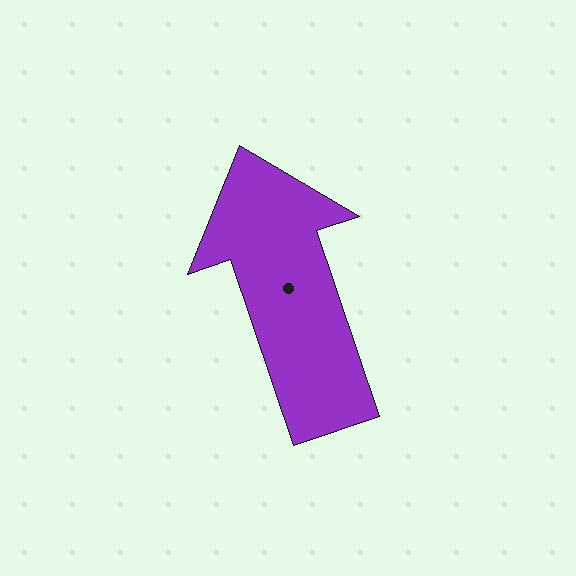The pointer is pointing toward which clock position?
Roughly 11 o'clock.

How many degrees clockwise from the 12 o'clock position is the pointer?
Approximately 341 degrees.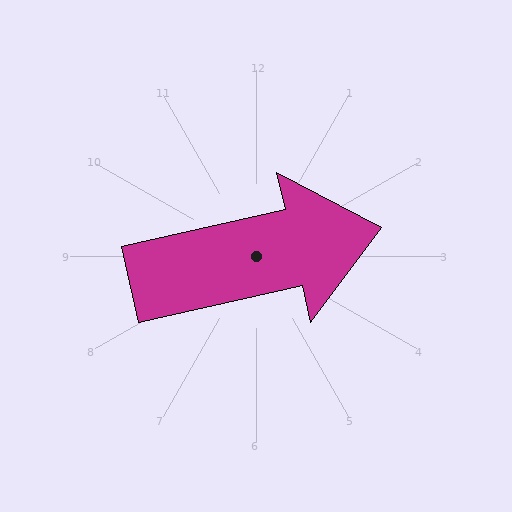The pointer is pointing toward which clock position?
Roughly 3 o'clock.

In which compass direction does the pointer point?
East.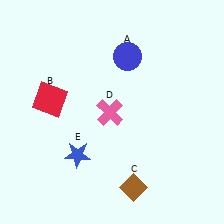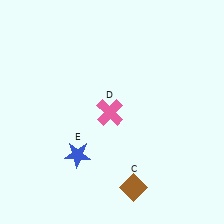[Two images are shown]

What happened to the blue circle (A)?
The blue circle (A) was removed in Image 2. It was in the top-right area of Image 1.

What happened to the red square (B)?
The red square (B) was removed in Image 2. It was in the top-left area of Image 1.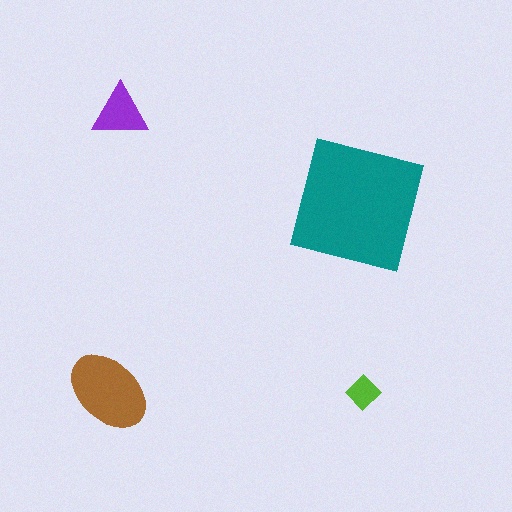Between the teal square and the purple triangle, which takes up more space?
The teal square.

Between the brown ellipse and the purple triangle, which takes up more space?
The brown ellipse.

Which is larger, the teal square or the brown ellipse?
The teal square.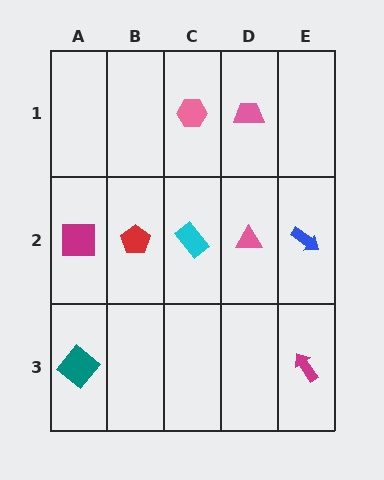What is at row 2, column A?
A magenta square.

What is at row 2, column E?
A blue arrow.